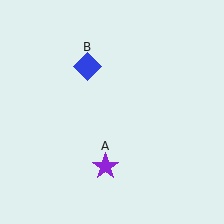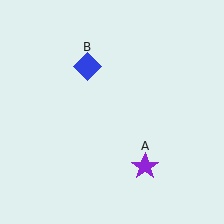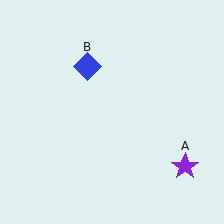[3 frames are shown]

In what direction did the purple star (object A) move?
The purple star (object A) moved right.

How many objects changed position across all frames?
1 object changed position: purple star (object A).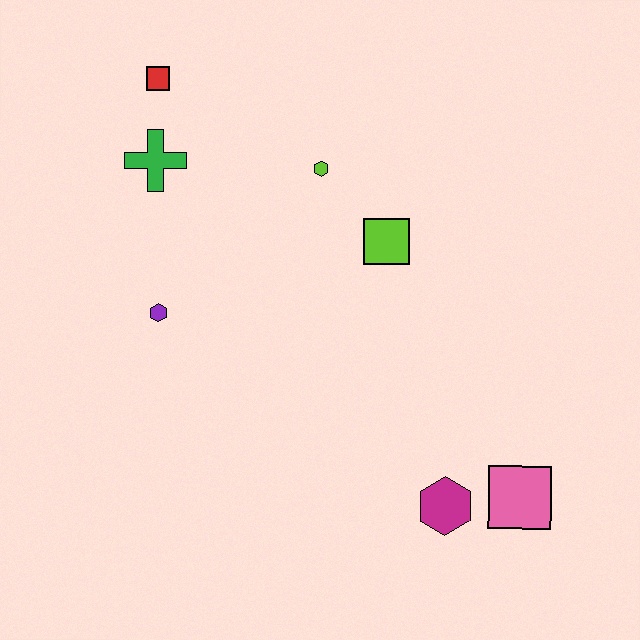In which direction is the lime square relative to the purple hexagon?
The lime square is to the right of the purple hexagon.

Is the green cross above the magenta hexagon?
Yes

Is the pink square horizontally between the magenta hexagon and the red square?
No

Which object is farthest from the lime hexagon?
The pink square is farthest from the lime hexagon.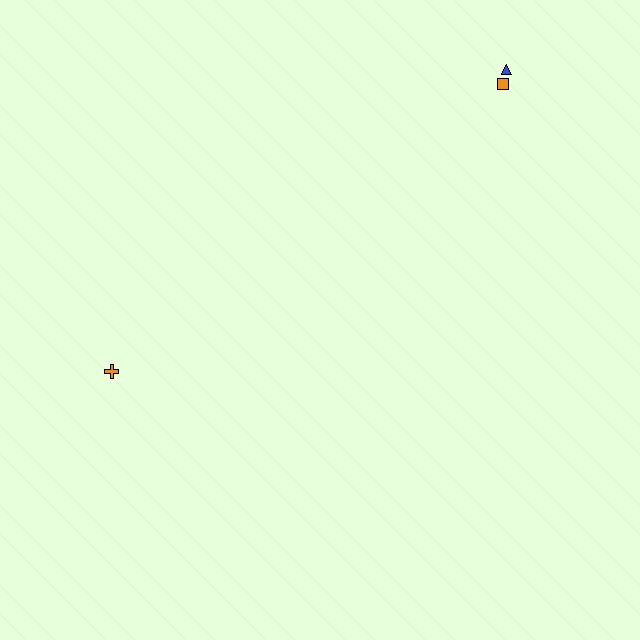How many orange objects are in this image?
There are 2 orange objects.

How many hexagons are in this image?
There are no hexagons.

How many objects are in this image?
There are 3 objects.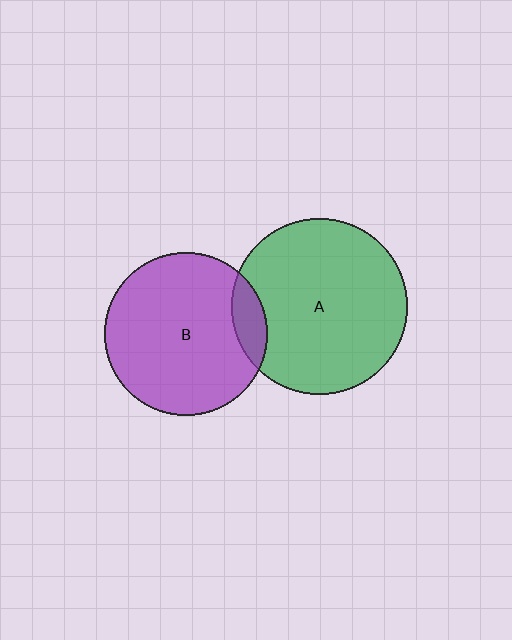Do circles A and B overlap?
Yes.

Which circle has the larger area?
Circle A (green).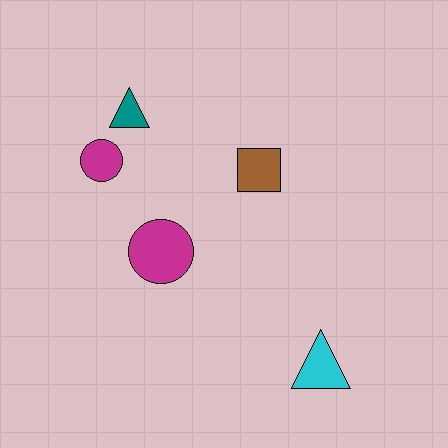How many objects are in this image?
There are 5 objects.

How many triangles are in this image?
There are 2 triangles.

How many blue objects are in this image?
There are no blue objects.